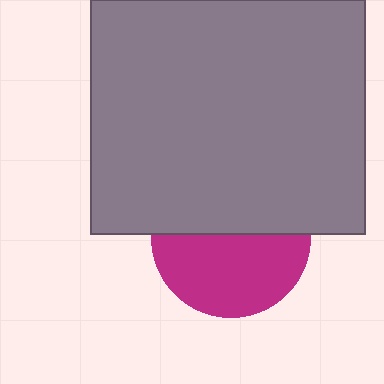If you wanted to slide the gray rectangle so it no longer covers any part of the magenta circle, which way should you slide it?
Slide it up — that is the most direct way to separate the two shapes.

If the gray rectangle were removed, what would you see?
You would see the complete magenta circle.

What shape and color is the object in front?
The object in front is a gray rectangle.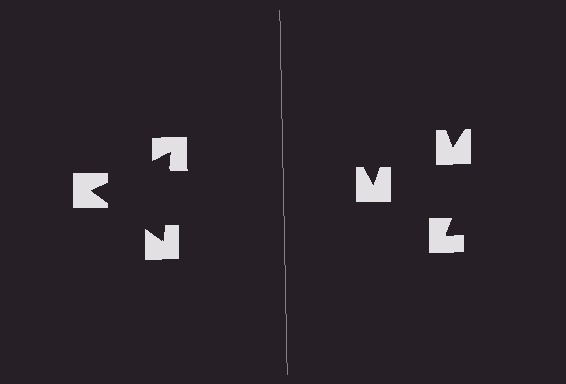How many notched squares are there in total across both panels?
6 — 3 on each side.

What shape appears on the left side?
An illusory triangle.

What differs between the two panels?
The notched squares are positioned identically on both sides; only the wedge orientations differ. On the left they align to a triangle; on the right they are misaligned.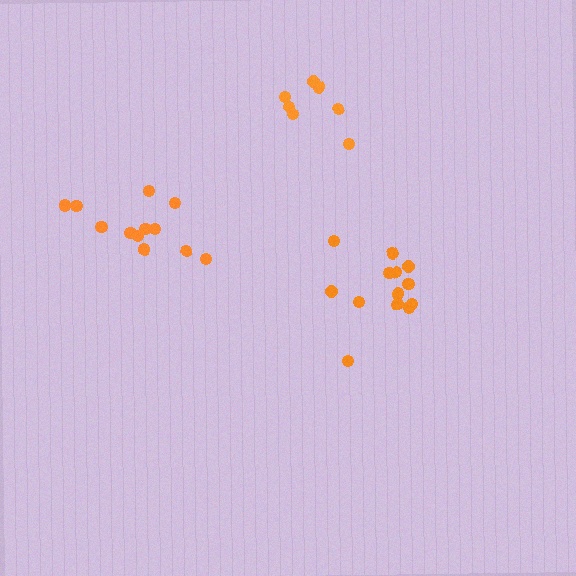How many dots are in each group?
Group 1: 7 dots, Group 2: 12 dots, Group 3: 13 dots (32 total).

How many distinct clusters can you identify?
There are 3 distinct clusters.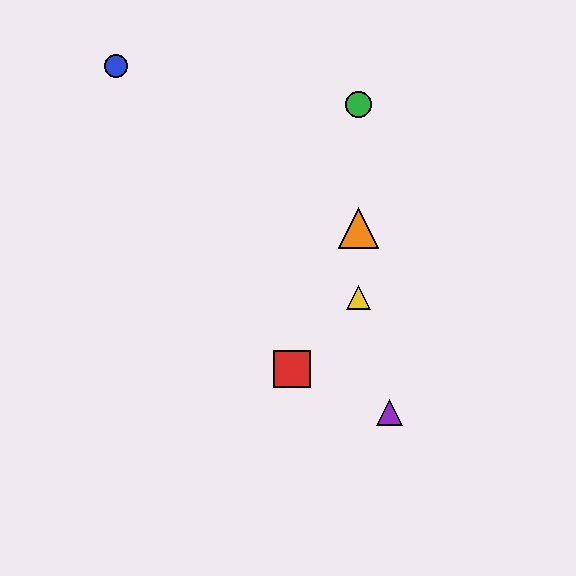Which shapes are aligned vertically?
The green circle, the yellow triangle, the orange triangle are aligned vertically.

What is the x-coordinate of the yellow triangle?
The yellow triangle is at x≈359.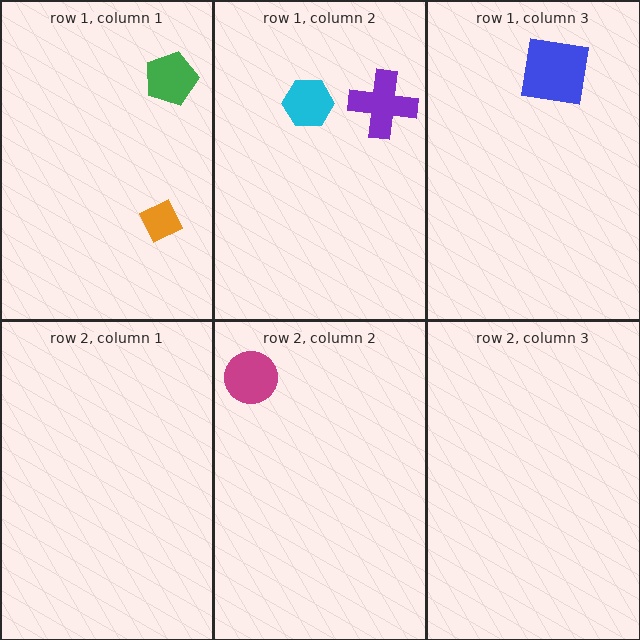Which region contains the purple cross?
The row 1, column 2 region.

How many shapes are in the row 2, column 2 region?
1.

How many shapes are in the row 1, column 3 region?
1.